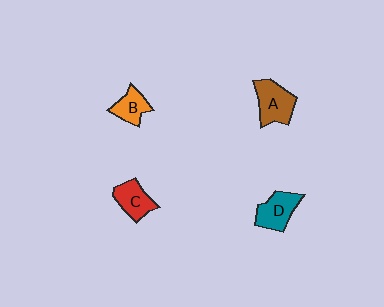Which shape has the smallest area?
Shape B (orange).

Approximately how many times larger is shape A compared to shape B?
Approximately 1.5 times.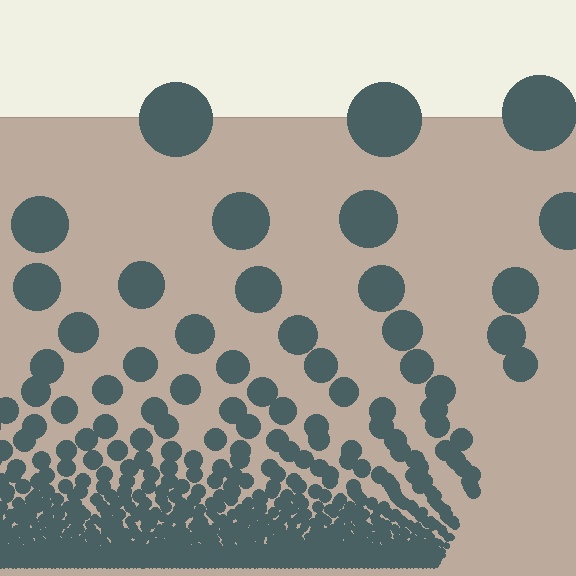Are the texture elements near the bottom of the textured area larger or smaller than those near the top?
Smaller. The gradient is inverted — elements near the bottom are smaller and denser.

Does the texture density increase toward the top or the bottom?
Density increases toward the bottom.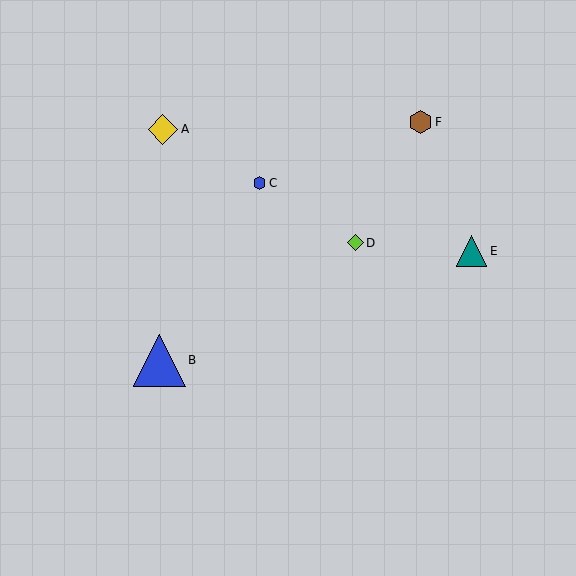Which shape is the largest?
The blue triangle (labeled B) is the largest.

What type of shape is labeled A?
Shape A is a yellow diamond.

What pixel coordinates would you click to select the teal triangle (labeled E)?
Click at (471, 251) to select the teal triangle E.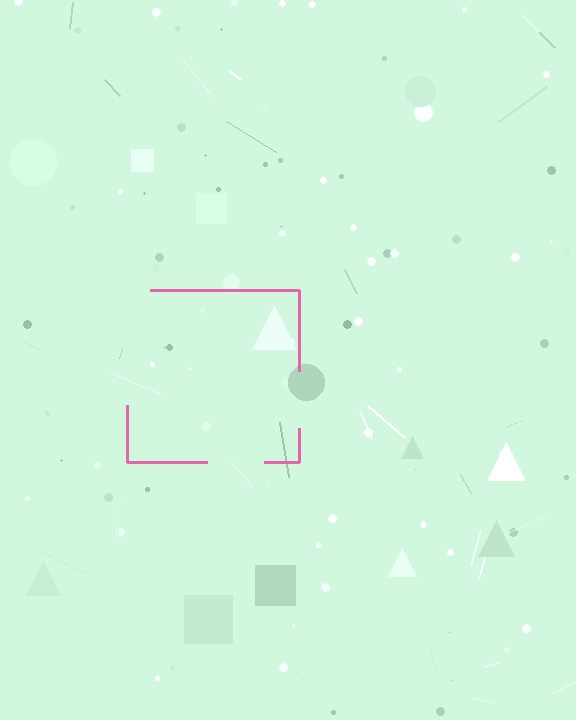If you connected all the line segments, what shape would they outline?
They would outline a square.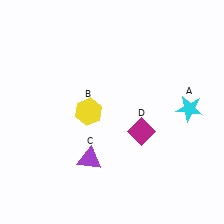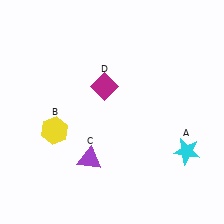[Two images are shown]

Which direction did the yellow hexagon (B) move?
The yellow hexagon (B) moved left.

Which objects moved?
The objects that moved are: the cyan star (A), the yellow hexagon (B), the magenta diamond (D).